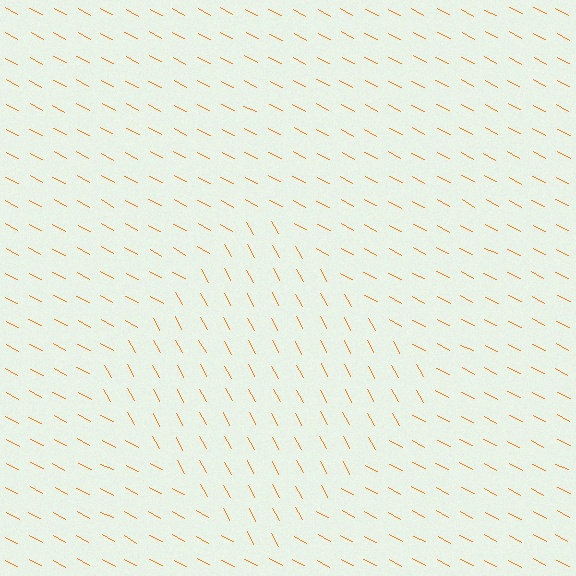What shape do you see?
I see a diamond.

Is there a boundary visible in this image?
Yes, there is a texture boundary formed by a change in line orientation.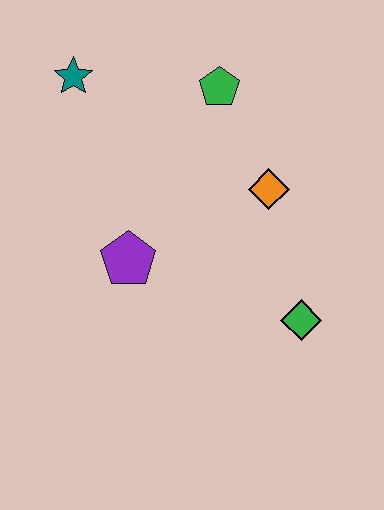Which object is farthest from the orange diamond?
The teal star is farthest from the orange diamond.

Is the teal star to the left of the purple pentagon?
Yes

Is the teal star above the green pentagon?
Yes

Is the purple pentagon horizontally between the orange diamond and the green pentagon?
No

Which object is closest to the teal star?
The green pentagon is closest to the teal star.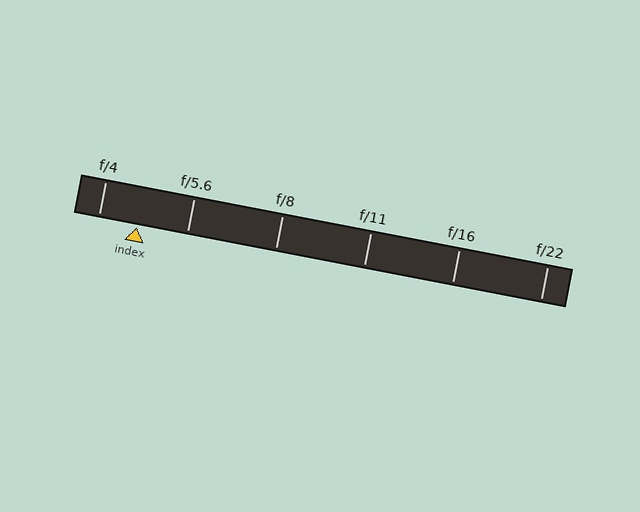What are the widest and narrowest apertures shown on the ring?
The widest aperture shown is f/4 and the narrowest is f/22.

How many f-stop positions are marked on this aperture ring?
There are 6 f-stop positions marked.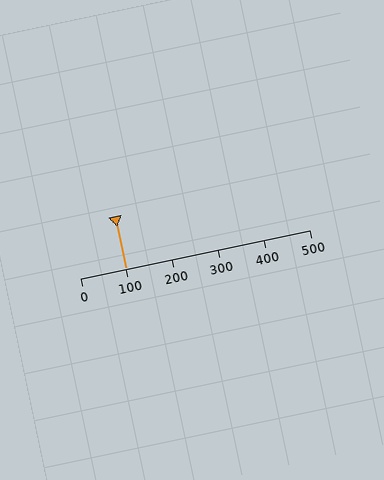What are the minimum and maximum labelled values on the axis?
The axis runs from 0 to 500.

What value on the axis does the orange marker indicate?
The marker indicates approximately 100.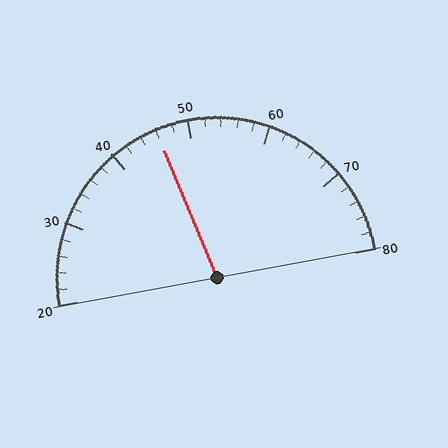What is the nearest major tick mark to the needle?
The nearest major tick mark is 50.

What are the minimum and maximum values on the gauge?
The gauge ranges from 20 to 80.